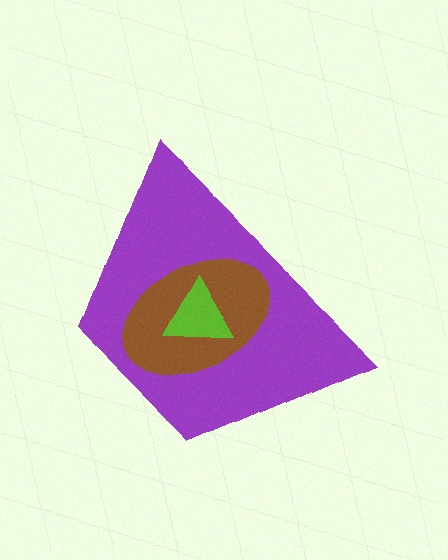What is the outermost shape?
The purple trapezoid.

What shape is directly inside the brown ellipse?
The lime triangle.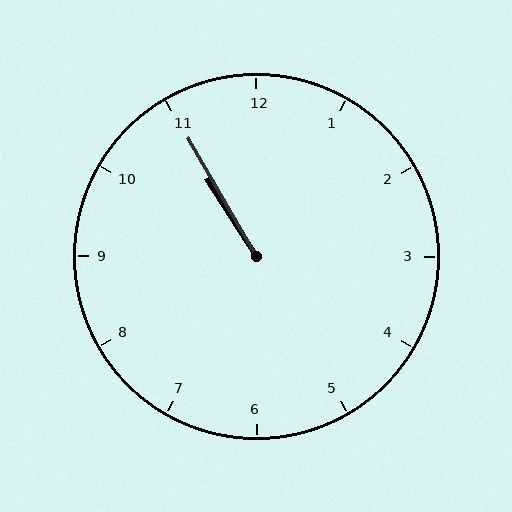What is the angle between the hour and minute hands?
Approximately 2 degrees.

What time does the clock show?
10:55.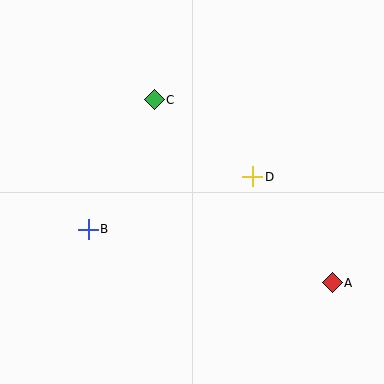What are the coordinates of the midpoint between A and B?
The midpoint between A and B is at (210, 256).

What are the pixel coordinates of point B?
Point B is at (88, 229).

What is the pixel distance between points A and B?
The distance between A and B is 250 pixels.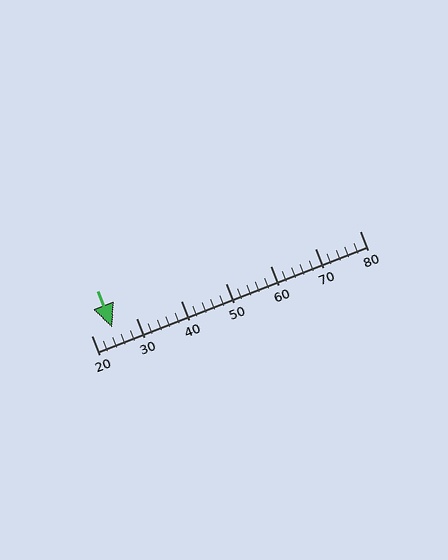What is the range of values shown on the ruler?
The ruler shows values from 20 to 80.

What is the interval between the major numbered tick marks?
The major tick marks are spaced 10 units apart.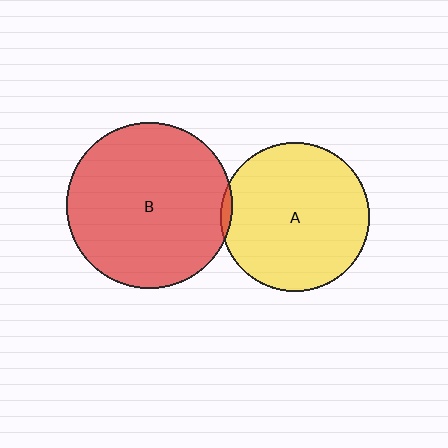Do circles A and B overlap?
Yes.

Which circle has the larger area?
Circle B (red).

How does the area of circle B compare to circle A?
Approximately 1.2 times.